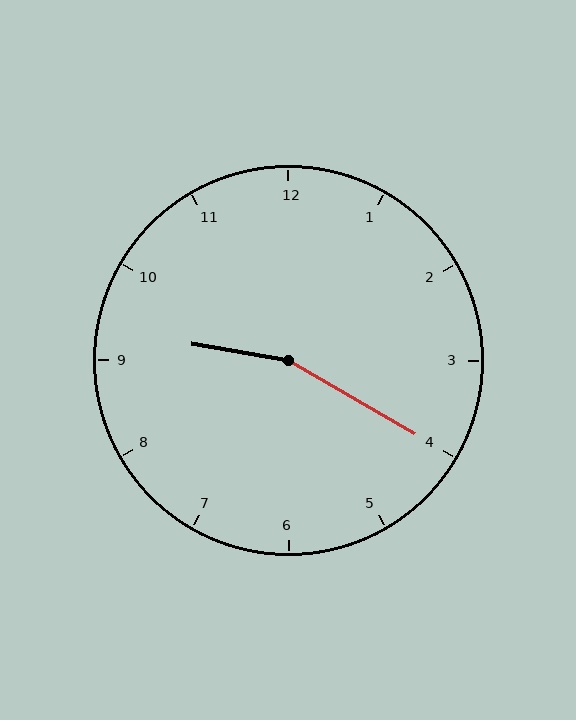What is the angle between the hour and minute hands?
Approximately 160 degrees.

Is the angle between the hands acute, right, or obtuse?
It is obtuse.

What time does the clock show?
9:20.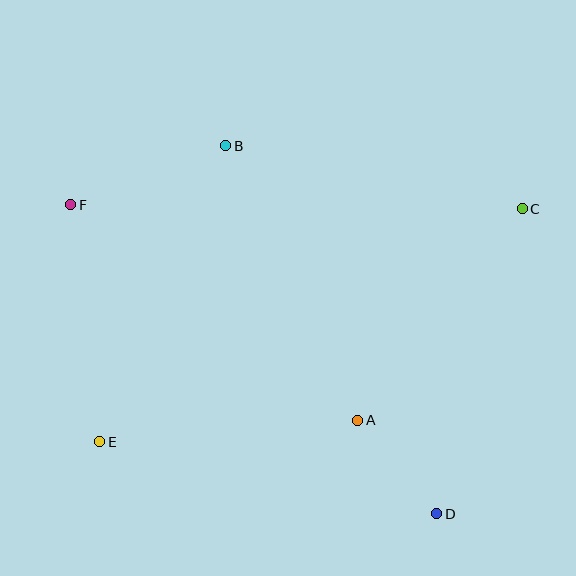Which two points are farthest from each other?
Points C and E are farthest from each other.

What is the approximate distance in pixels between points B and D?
The distance between B and D is approximately 424 pixels.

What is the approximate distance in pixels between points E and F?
The distance between E and F is approximately 238 pixels.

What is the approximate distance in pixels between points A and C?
The distance between A and C is approximately 268 pixels.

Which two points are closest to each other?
Points A and D are closest to each other.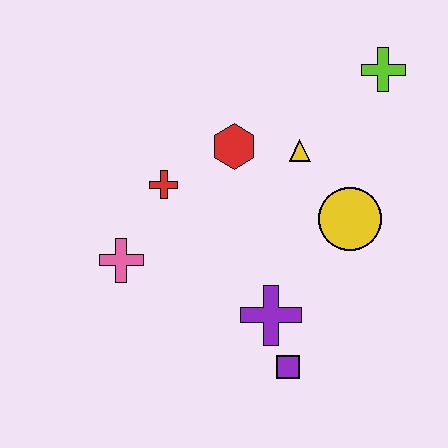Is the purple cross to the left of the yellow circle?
Yes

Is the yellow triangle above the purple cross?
Yes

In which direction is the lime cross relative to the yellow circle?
The lime cross is above the yellow circle.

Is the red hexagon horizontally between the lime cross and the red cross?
Yes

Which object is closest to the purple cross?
The purple square is closest to the purple cross.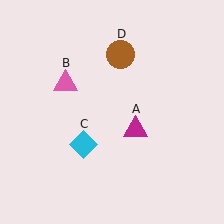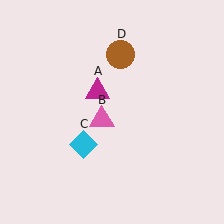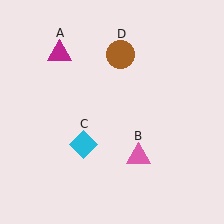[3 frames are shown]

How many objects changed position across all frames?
2 objects changed position: magenta triangle (object A), pink triangle (object B).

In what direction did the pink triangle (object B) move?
The pink triangle (object B) moved down and to the right.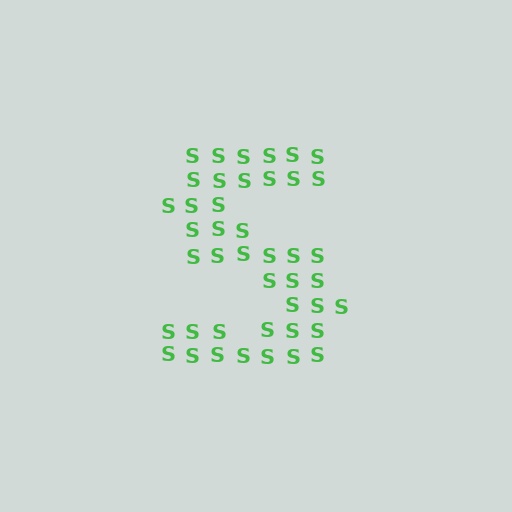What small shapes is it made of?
It is made of small letter S's.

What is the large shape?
The large shape is the letter S.